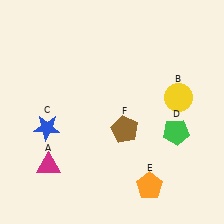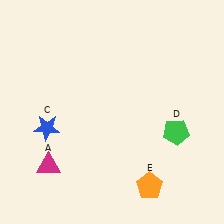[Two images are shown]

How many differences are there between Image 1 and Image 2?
There are 2 differences between the two images.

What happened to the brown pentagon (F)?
The brown pentagon (F) was removed in Image 2. It was in the bottom-right area of Image 1.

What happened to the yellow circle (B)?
The yellow circle (B) was removed in Image 2. It was in the top-right area of Image 1.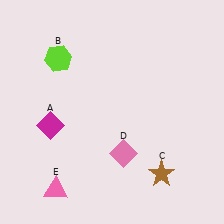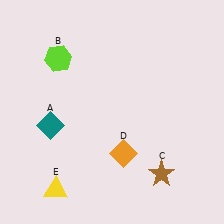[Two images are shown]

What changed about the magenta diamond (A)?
In Image 1, A is magenta. In Image 2, it changed to teal.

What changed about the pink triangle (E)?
In Image 1, E is pink. In Image 2, it changed to yellow.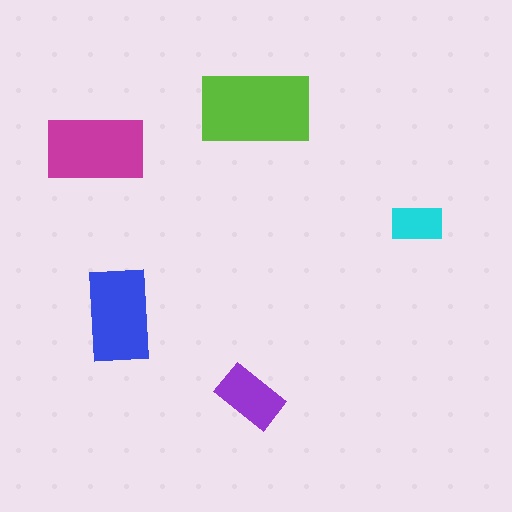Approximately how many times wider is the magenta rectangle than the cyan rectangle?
About 2 times wider.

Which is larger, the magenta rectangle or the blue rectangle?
The magenta one.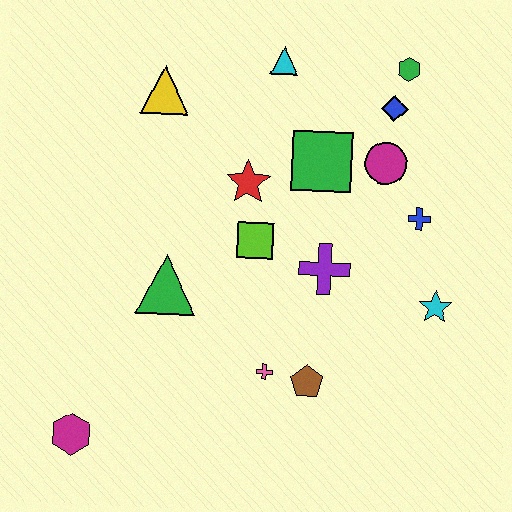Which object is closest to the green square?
The magenta circle is closest to the green square.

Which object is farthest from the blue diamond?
The magenta hexagon is farthest from the blue diamond.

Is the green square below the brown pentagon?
No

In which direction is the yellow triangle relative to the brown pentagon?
The yellow triangle is above the brown pentagon.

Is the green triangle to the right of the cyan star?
No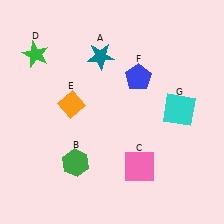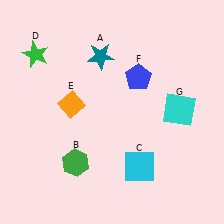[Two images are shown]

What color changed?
The square (C) changed from pink in Image 1 to cyan in Image 2.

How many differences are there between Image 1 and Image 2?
There is 1 difference between the two images.